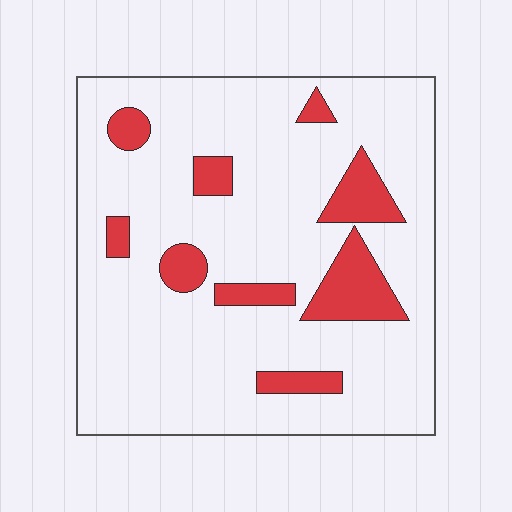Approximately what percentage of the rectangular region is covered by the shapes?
Approximately 15%.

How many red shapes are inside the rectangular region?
9.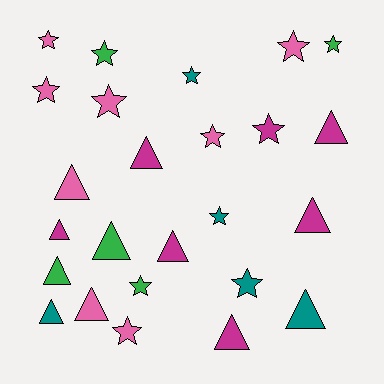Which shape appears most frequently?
Star, with 13 objects.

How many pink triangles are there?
There are 2 pink triangles.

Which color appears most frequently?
Pink, with 8 objects.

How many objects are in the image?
There are 25 objects.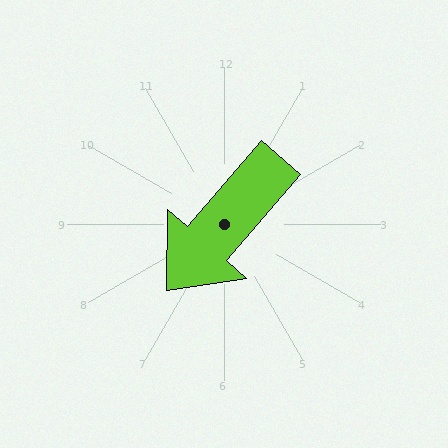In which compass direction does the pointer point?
Southwest.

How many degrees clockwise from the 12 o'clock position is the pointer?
Approximately 221 degrees.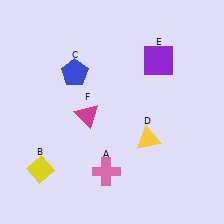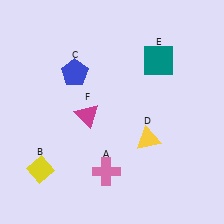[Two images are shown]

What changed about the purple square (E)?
In Image 1, E is purple. In Image 2, it changed to teal.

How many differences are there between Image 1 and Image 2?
There is 1 difference between the two images.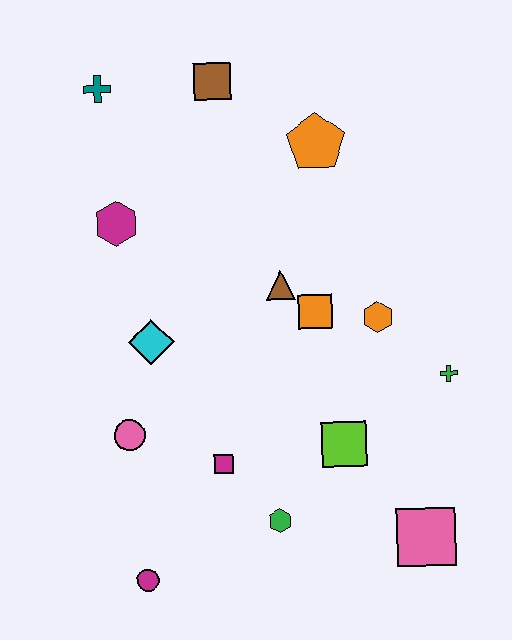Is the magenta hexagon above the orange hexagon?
Yes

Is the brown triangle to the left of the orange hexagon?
Yes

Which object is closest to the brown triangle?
The orange square is closest to the brown triangle.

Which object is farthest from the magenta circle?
The brown square is farthest from the magenta circle.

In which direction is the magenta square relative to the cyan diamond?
The magenta square is below the cyan diamond.